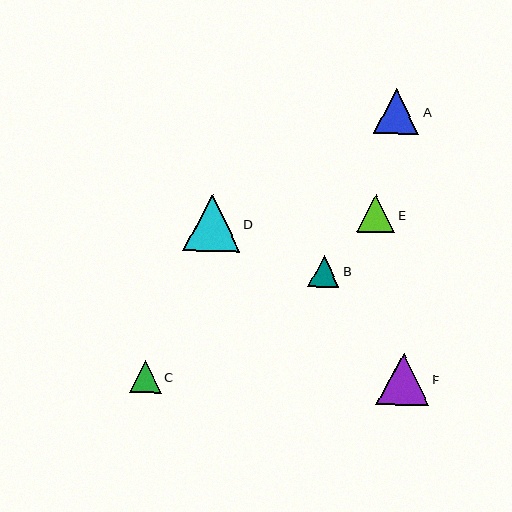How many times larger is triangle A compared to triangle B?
Triangle A is approximately 1.4 times the size of triangle B.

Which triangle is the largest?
Triangle D is the largest with a size of approximately 57 pixels.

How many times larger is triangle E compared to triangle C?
Triangle E is approximately 1.2 times the size of triangle C.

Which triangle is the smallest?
Triangle B is the smallest with a size of approximately 31 pixels.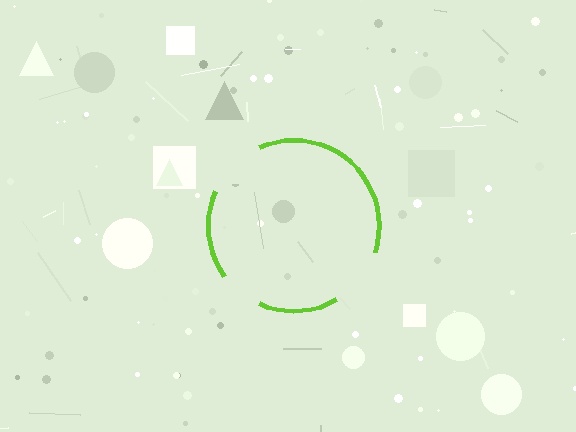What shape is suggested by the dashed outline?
The dashed outline suggests a circle.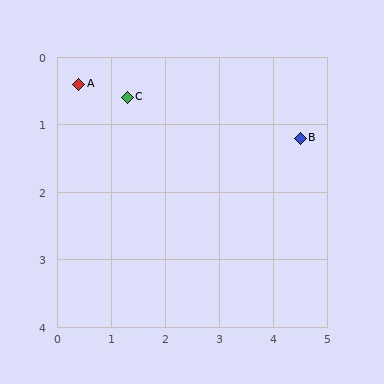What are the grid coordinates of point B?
Point B is at approximately (4.5, 1.2).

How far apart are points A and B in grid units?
Points A and B are about 4.2 grid units apart.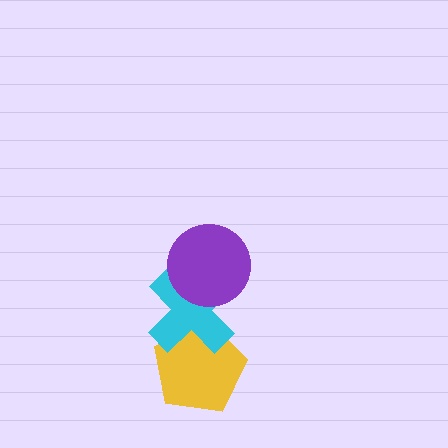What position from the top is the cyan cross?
The cyan cross is 2nd from the top.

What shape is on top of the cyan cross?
The purple circle is on top of the cyan cross.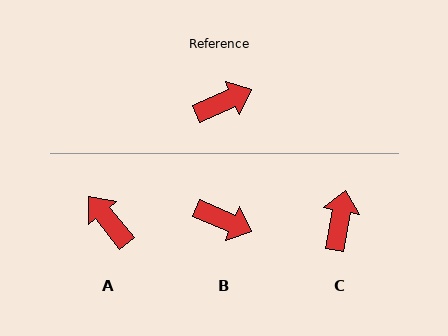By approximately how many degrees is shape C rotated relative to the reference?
Approximately 56 degrees counter-clockwise.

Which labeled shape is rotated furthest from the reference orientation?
A, about 105 degrees away.